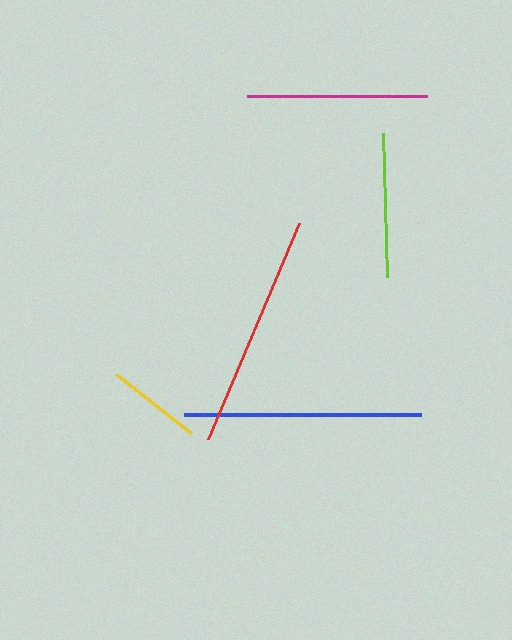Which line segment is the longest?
The blue line is the longest at approximately 238 pixels.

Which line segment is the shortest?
The yellow line is the shortest at approximately 95 pixels.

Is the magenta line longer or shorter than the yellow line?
The magenta line is longer than the yellow line.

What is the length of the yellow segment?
The yellow segment is approximately 95 pixels long.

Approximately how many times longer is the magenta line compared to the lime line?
The magenta line is approximately 1.2 times the length of the lime line.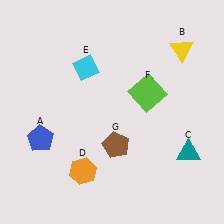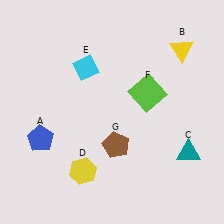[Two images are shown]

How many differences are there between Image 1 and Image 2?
There is 1 difference between the two images.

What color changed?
The hexagon (D) changed from orange in Image 1 to yellow in Image 2.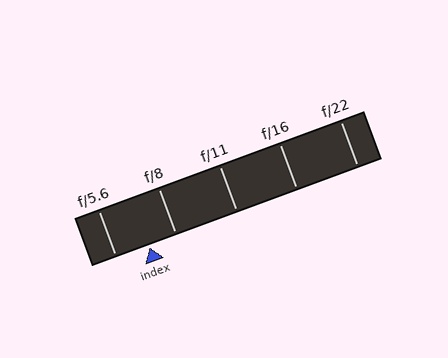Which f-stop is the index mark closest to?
The index mark is closest to f/8.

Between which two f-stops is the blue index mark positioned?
The index mark is between f/5.6 and f/8.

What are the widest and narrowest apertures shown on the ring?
The widest aperture shown is f/5.6 and the narrowest is f/22.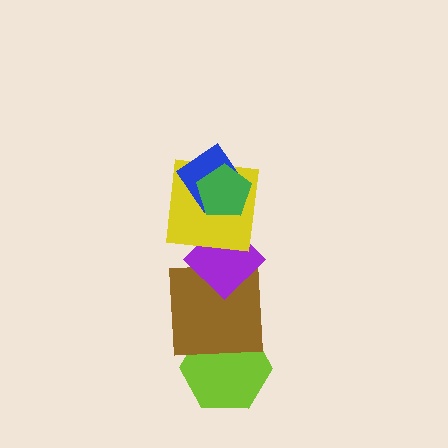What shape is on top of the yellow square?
The blue diamond is on top of the yellow square.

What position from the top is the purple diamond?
The purple diamond is 4th from the top.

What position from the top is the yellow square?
The yellow square is 3rd from the top.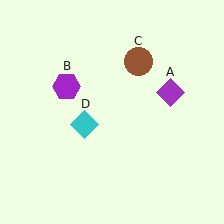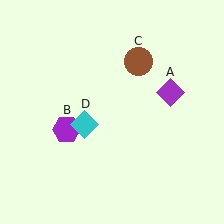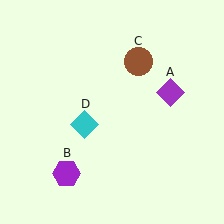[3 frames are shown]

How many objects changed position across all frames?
1 object changed position: purple hexagon (object B).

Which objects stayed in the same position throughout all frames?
Purple diamond (object A) and brown circle (object C) and cyan diamond (object D) remained stationary.